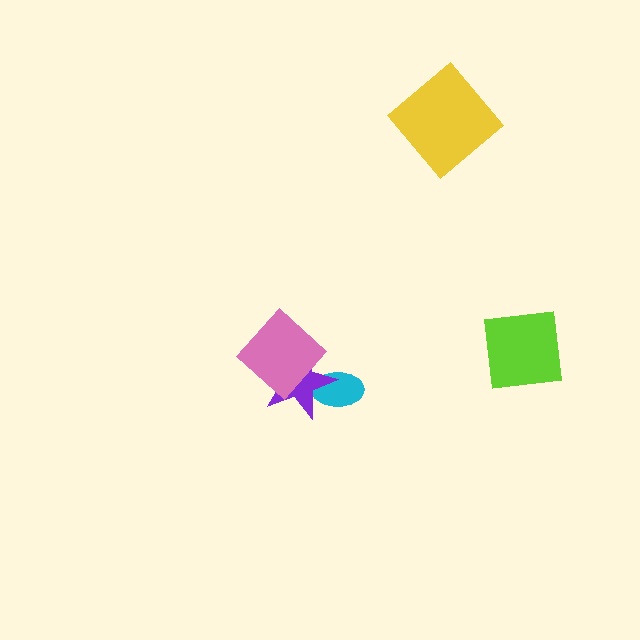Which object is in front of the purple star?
The pink diamond is in front of the purple star.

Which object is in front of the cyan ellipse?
The purple star is in front of the cyan ellipse.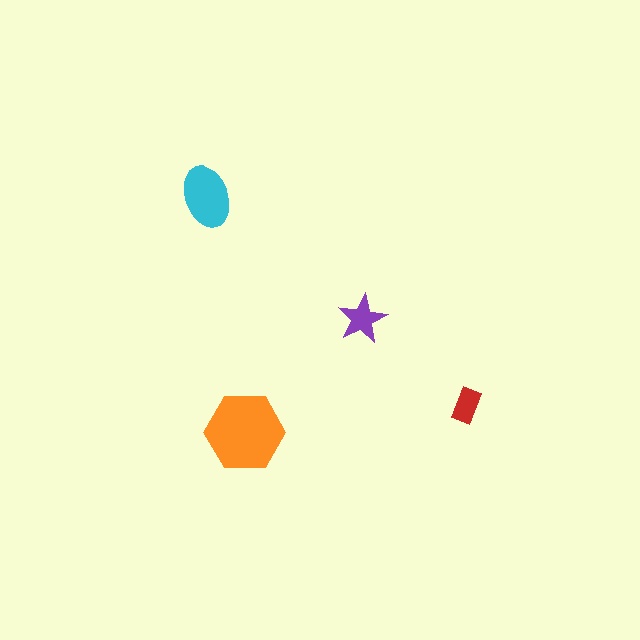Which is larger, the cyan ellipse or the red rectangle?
The cyan ellipse.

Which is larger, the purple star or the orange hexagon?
The orange hexagon.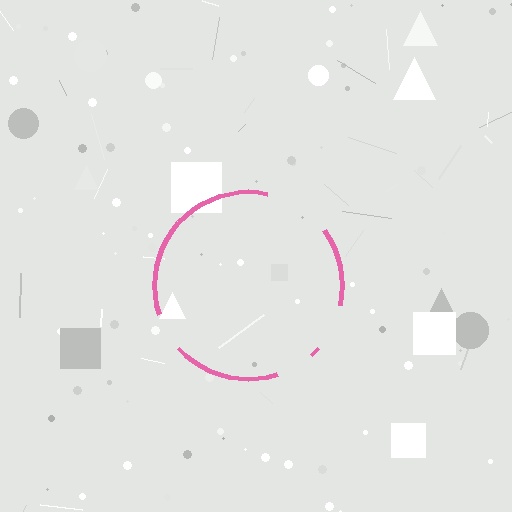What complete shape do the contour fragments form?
The contour fragments form a circle.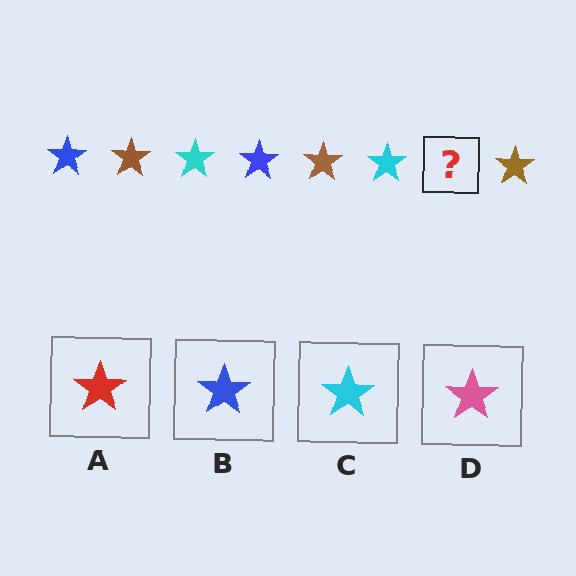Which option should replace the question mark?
Option B.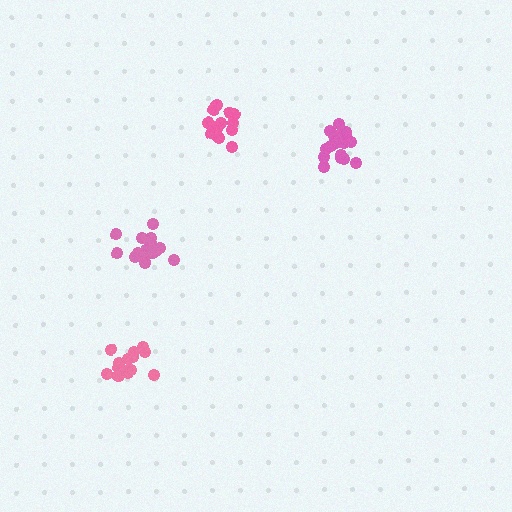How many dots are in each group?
Group 1: 17 dots, Group 2: 15 dots, Group 3: 17 dots, Group 4: 15 dots (64 total).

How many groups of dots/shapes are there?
There are 4 groups.